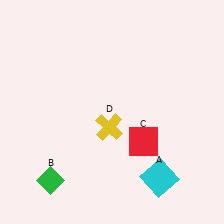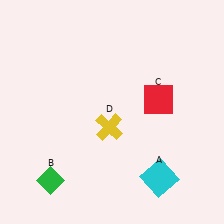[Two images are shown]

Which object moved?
The red square (C) moved up.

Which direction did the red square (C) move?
The red square (C) moved up.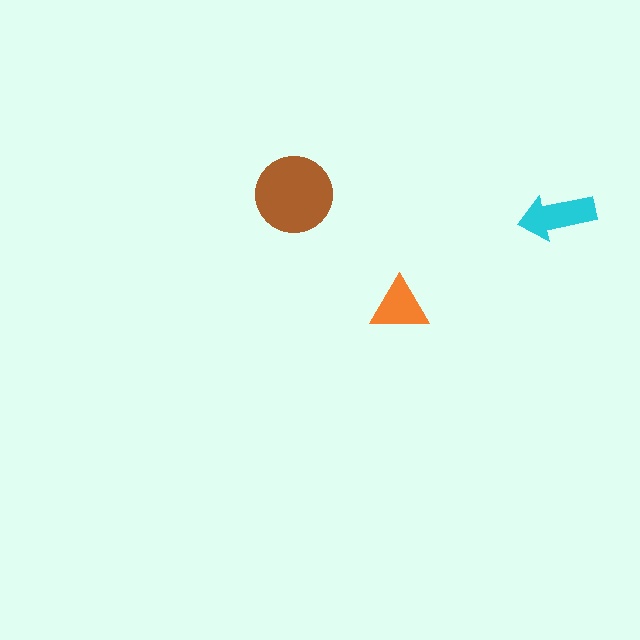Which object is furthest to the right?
The cyan arrow is rightmost.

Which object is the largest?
The brown circle.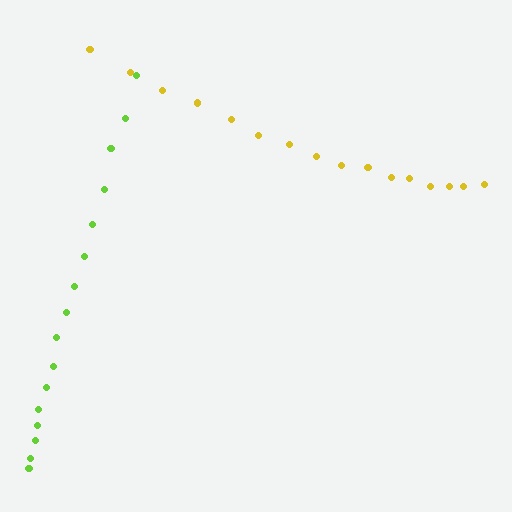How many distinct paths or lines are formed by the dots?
There are 2 distinct paths.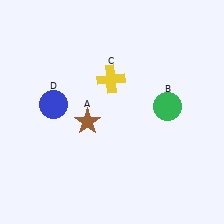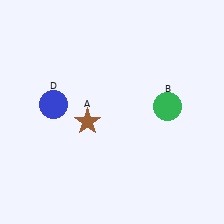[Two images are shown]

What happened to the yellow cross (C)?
The yellow cross (C) was removed in Image 2. It was in the top-left area of Image 1.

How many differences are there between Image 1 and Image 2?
There is 1 difference between the two images.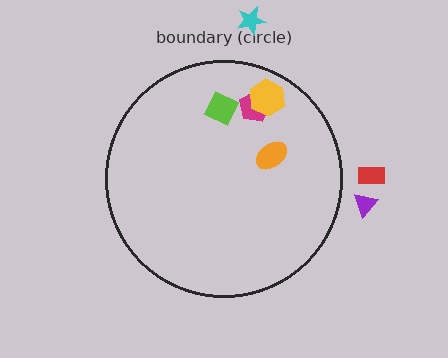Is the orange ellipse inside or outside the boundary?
Inside.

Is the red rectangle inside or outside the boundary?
Outside.